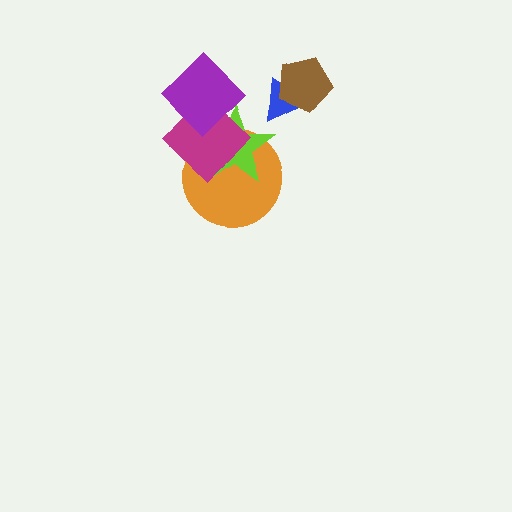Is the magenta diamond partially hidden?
Yes, it is partially covered by another shape.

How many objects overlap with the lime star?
3 objects overlap with the lime star.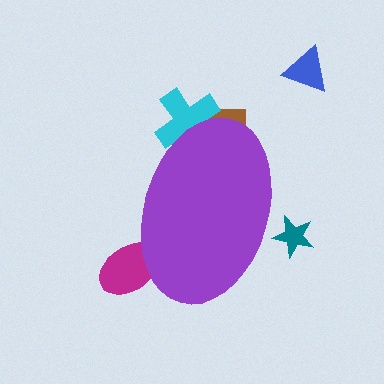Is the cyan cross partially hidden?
Yes, the cyan cross is partially hidden behind the purple ellipse.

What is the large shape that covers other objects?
A purple ellipse.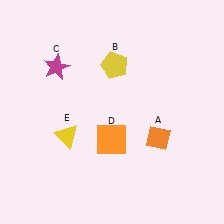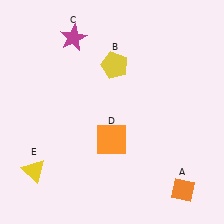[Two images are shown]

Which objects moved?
The objects that moved are: the orange diamond (A), the magenta star (C), the yellow triangle (E).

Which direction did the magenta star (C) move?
The magenta star (C) moved up.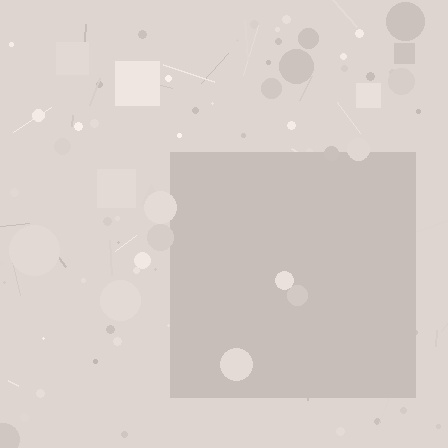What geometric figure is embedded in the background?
A square is embedded in the background.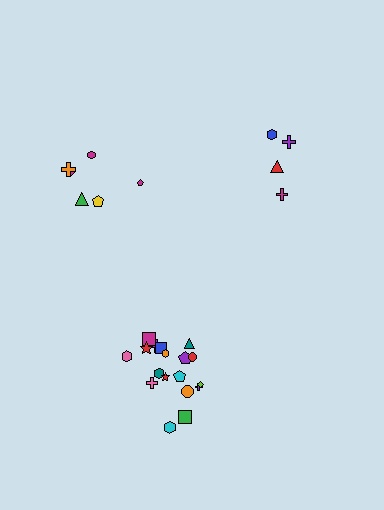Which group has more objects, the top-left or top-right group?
The top-left group.